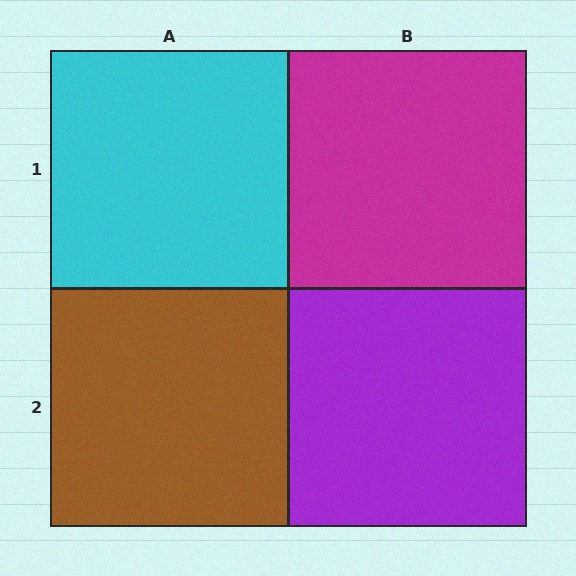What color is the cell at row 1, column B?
Magenta.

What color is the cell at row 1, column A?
Cyan.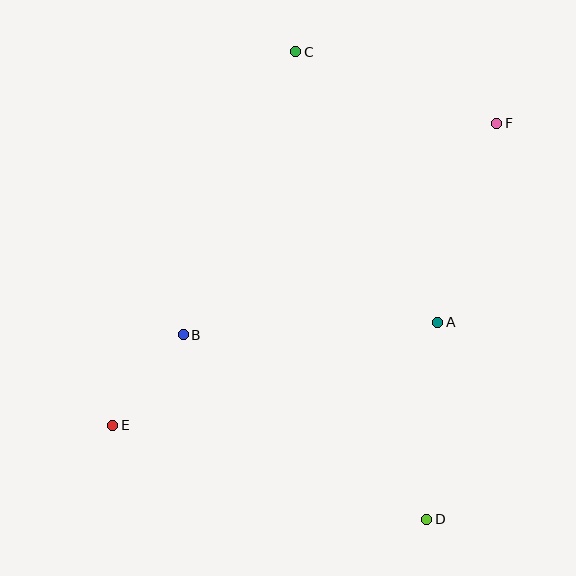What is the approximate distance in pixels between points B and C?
The distance between B and C is approximately 305 pixels.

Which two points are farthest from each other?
Points E and F are farthest from each other.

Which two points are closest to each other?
Points B and E are closest to each other.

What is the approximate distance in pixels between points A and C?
The distance between A and C is approximately 306 pixels.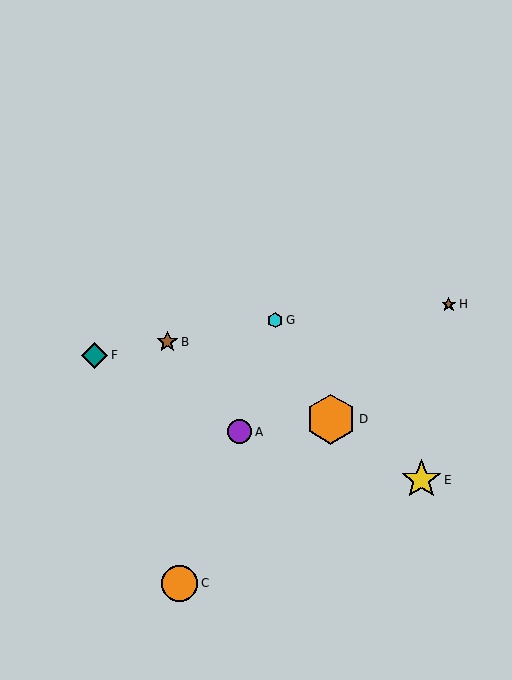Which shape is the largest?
The orange hexagon (labeled D) is the largest.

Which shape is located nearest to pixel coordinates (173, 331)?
The brown star (labeled B) at (167, 342) is nearest to that location.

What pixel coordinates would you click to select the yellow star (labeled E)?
Click at (421, 480) to select the yellow star E.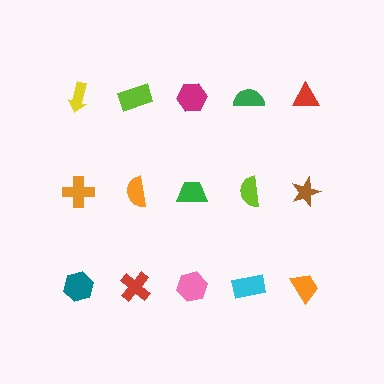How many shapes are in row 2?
5 shapes.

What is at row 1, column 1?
A yellow arrow.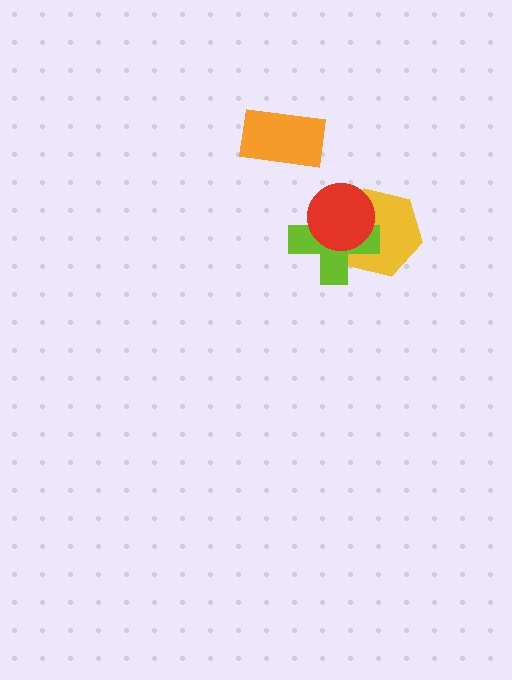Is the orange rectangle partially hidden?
No, no other shape covers it.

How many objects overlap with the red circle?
2 objects overlap with the red circle.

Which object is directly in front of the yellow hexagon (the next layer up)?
The lime cross is directly in front of the yellow hexagon.